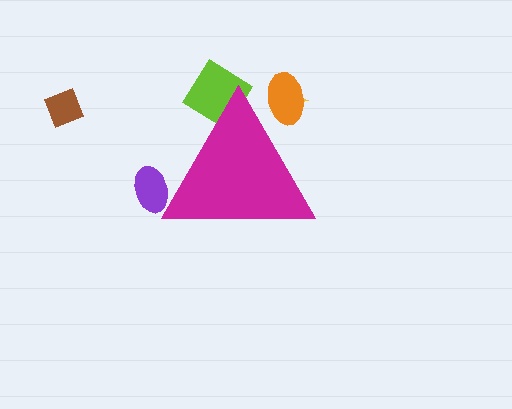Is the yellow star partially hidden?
Yes, the yellow star is partially hidden behind the magenta triangle.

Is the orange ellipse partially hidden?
Yes, the orange ellipse is partially hidden behind the magenta triangle.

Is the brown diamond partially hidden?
No, the brown diamond is fully visible.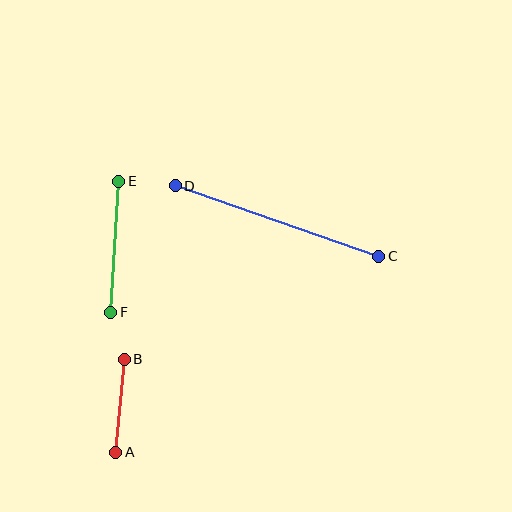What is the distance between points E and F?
The distance is approximately 131 pixels.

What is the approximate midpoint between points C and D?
The midpoint is at approximately (277, 221) pixels.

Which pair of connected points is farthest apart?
Points C and D are farthest apart.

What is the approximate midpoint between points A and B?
The midpoint is at approximately (120, 406) pixels.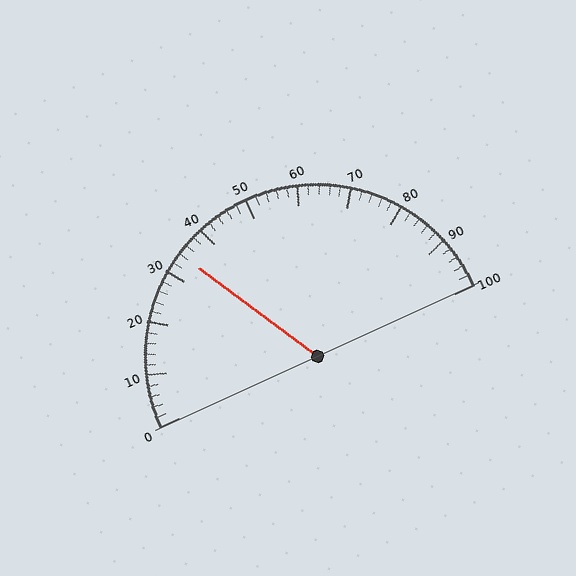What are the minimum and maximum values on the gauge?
The gauge ranges from 0 to 100.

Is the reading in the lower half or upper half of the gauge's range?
The reading is in the lower half of the range (0 to 100).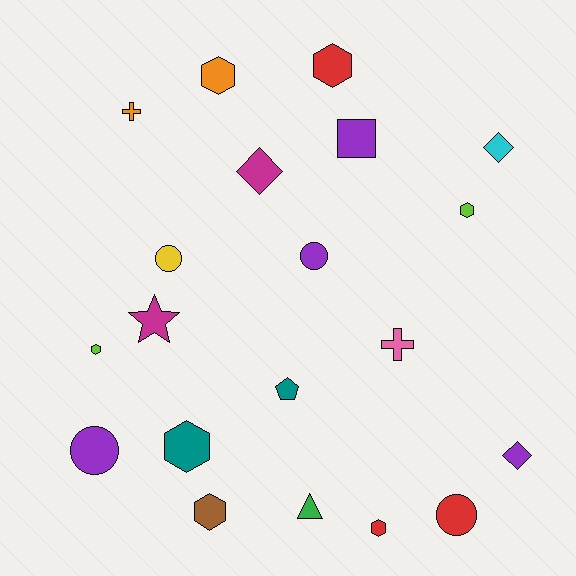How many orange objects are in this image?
There are 2 orange objects.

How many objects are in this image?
There are 20 objects.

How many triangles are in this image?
There is 1 triangle.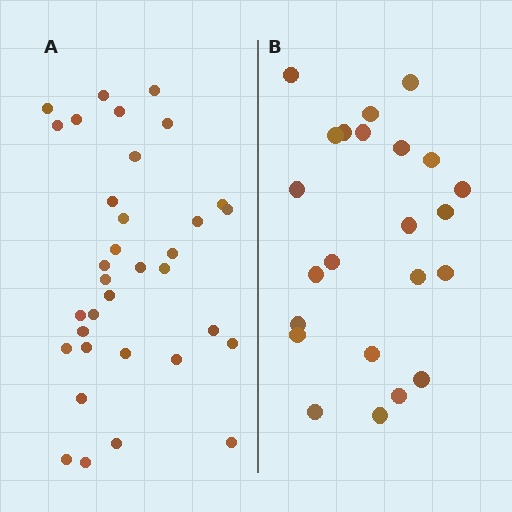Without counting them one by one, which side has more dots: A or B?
Region A (the left region) has more dots.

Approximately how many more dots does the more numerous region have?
Region A has roughly 12 or so more dots than region B.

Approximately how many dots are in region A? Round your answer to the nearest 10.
About 30 dots. (The exact count is 34, which rounds to 30.)